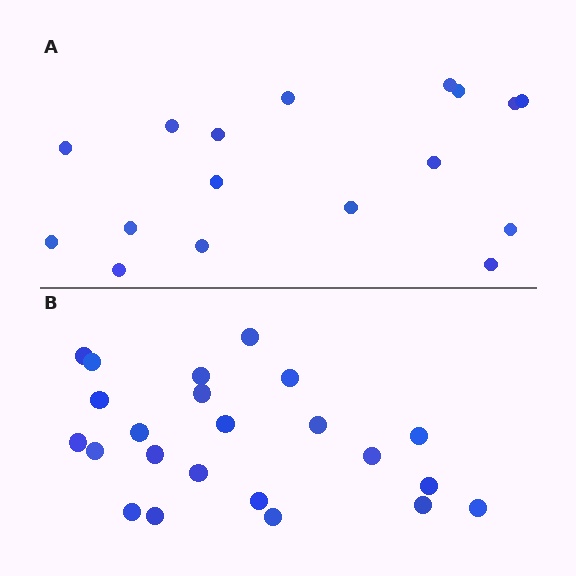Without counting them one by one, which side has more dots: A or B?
Region B (the bottom region) has more dots.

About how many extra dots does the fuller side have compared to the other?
Region B has about 6 more dots than region A.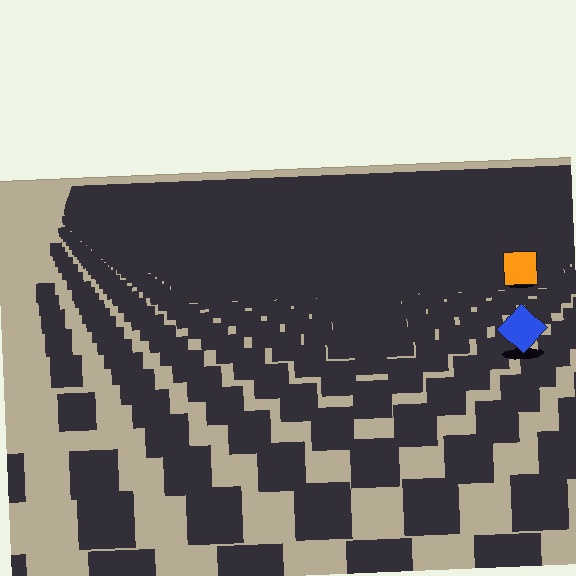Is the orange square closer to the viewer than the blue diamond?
No. The blue diamond is closer — you can tell from the texture gradient: the ground texture is coarser near it.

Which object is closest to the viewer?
The blue diamond is closest. The texture marks near it are larger and more spread out.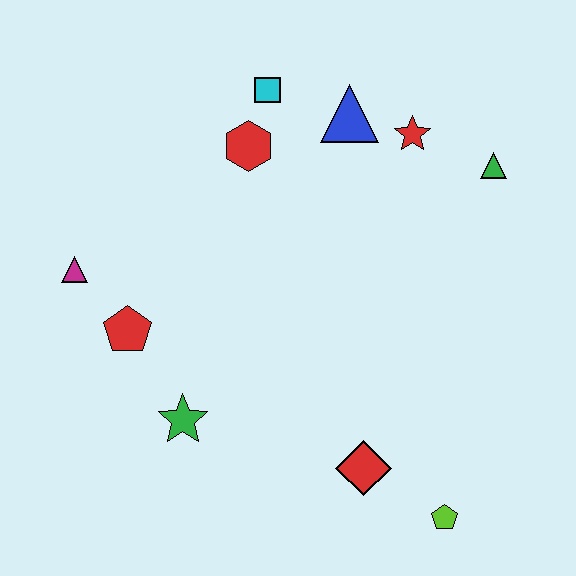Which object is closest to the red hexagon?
The cyan square is closest to the red hexagon.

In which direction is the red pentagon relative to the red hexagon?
The red pentagon is below the red hexagon.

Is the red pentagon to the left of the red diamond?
Yes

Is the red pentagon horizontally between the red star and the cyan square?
No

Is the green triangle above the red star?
No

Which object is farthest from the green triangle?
The magenta triangle is farthest from the green triangle.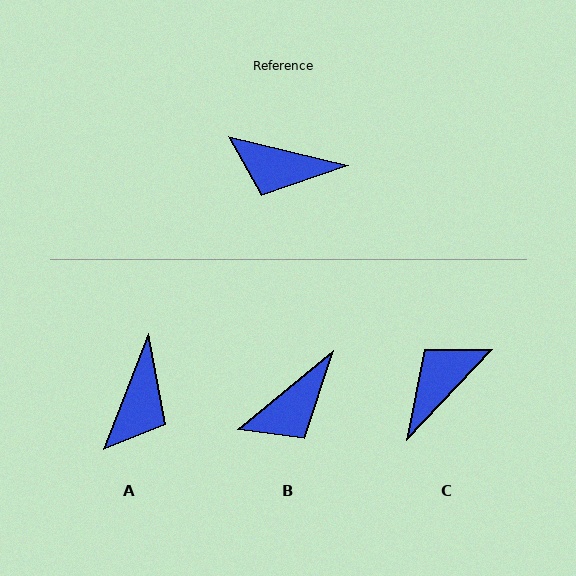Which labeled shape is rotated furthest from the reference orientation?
C, about 120 degrees away.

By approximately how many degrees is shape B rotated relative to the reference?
Approximately 53 degrees counter-clockwise.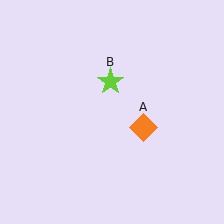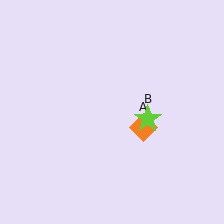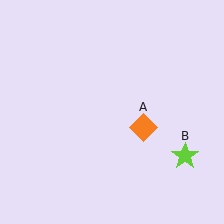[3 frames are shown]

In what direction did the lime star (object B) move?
The lime star (object B) moved down and to the right.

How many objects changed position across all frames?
1 object changed position: lime star (object B).